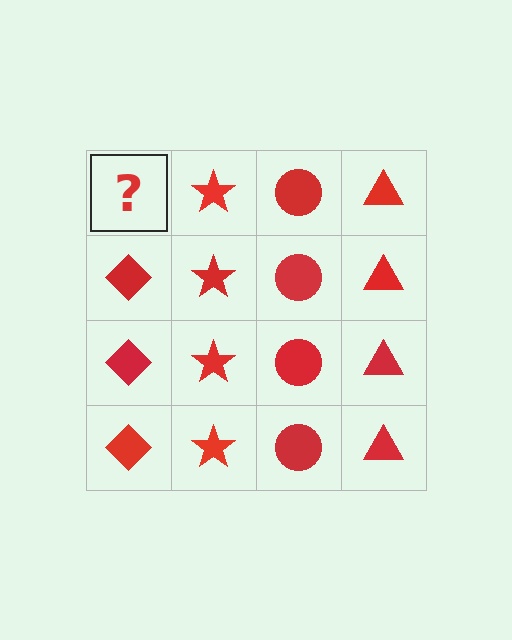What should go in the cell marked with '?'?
The missing cell should contain a red diamond.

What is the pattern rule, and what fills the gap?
The rule is that each column has a consistent shape. The gap should be filled with a red diamond.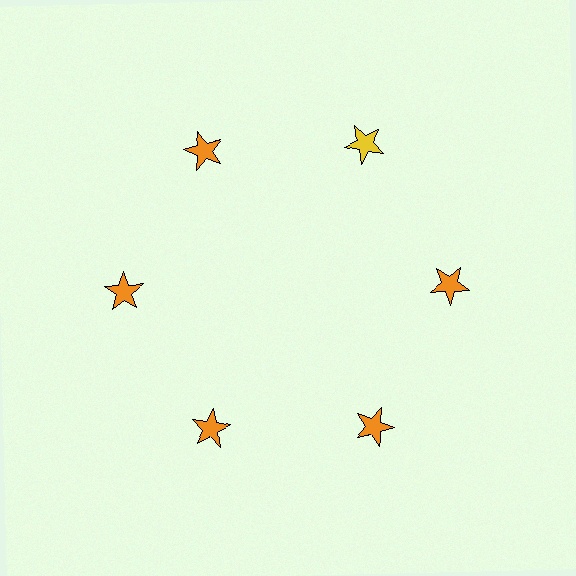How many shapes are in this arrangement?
There are 6 shapes arranged in a ring pattern.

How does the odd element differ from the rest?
It has a different color: yellow instead of orange.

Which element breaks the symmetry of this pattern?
The yellow star at roughly the 1 o'clock position breaks the symmetry. All other shapes are orange stars.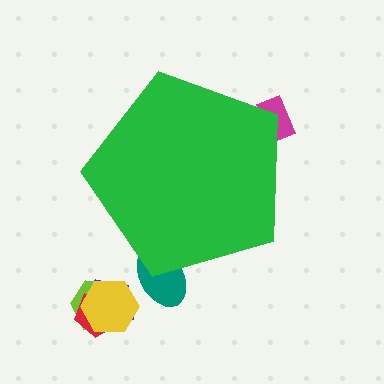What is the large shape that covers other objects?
A green pentagon.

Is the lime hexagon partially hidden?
No, the lime hexagon is fully visible.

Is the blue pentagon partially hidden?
No, the blue pentagon is fully visible.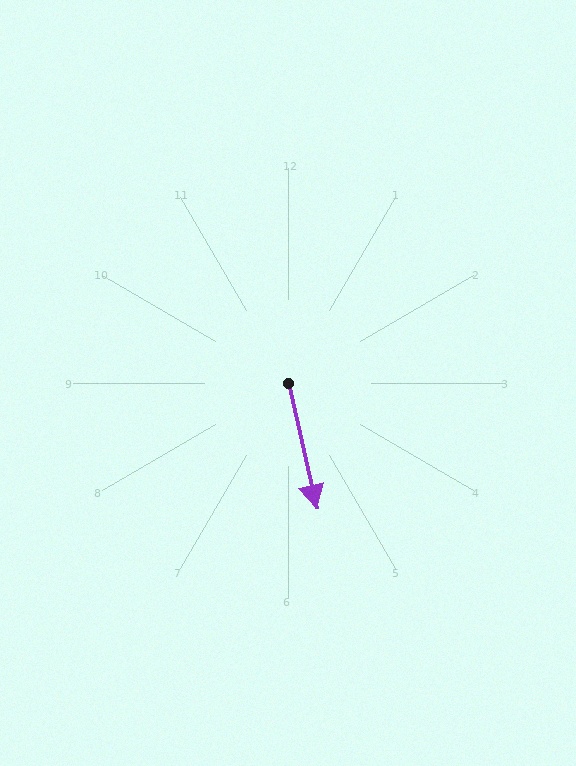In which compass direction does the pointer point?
South.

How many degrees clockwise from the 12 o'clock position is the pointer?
Approximately 167 degrees.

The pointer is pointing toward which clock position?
Roughly 6 o'clock.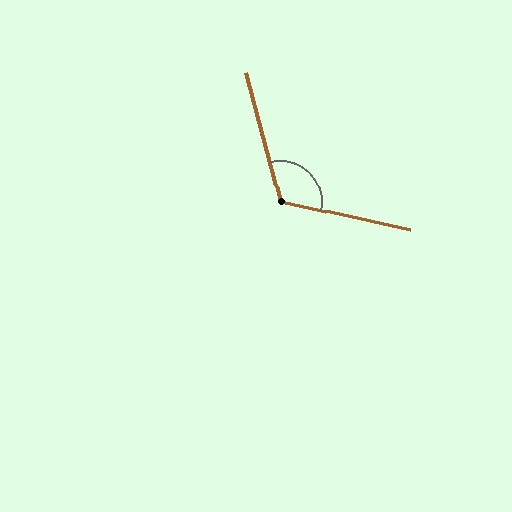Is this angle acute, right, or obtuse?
It is obtuse.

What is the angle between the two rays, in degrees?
Approximately 118 degrees.